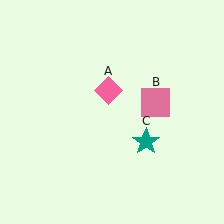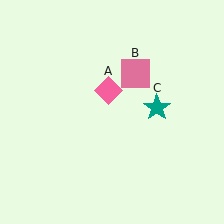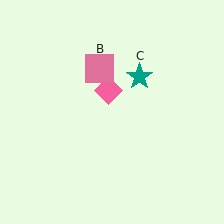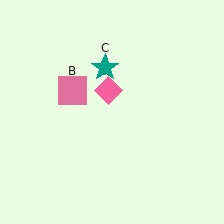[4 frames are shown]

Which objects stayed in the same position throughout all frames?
Pink diamond (object A) remained stationary.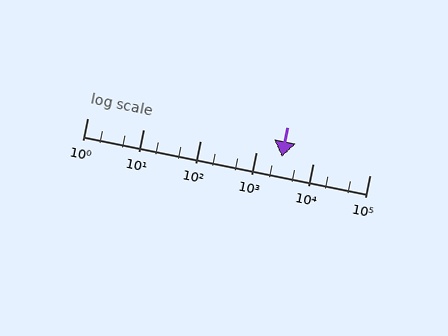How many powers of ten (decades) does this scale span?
The scale spans 5 decades, from 1 to 100000.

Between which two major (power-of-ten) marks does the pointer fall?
The pointer is between 1000 and 10000.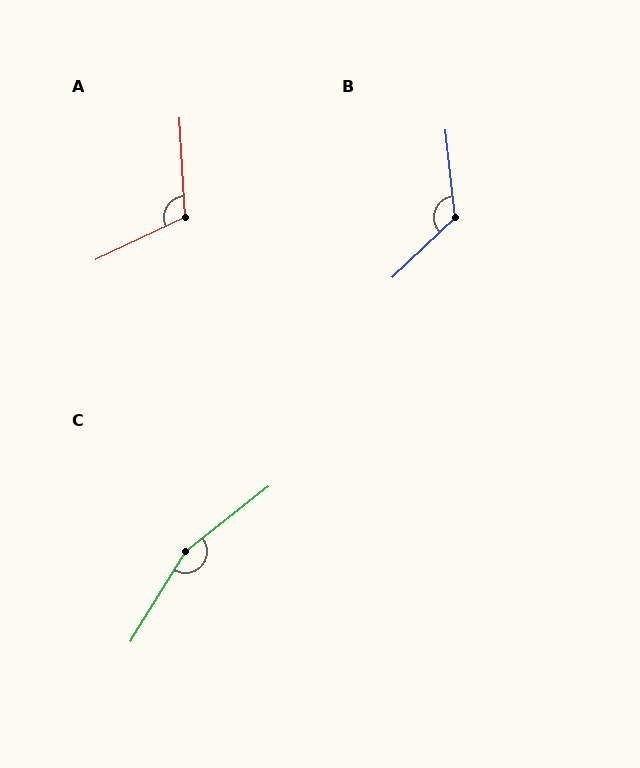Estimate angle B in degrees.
Approximately 128 degrees.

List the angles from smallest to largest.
A (112°), B (128°), C (160°).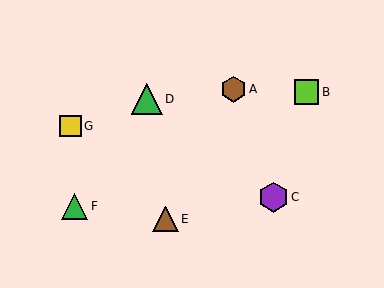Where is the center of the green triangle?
The center of the green triangle is at (147, 99).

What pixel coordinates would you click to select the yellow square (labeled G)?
Click at (71, 126) to select the yellow square G.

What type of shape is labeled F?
Shape F is a green triangle.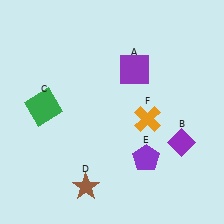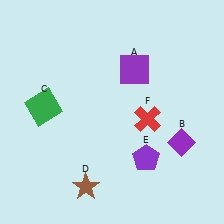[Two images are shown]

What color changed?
The cross (F) changed from orange in Image 1 to red in Image 2.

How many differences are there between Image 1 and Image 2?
There is 1 difference between the two images.